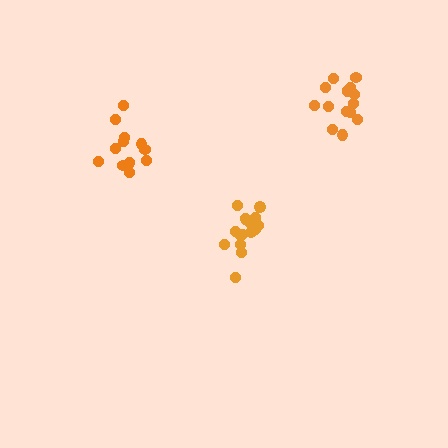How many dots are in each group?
Group 1: 15 dots, Group 2: 13 dots, Group 3: 16 dots (44 total).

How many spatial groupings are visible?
There are 3 spatial groupings.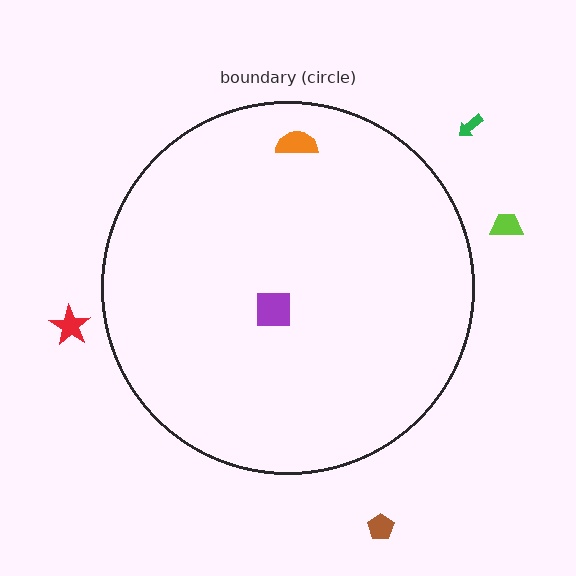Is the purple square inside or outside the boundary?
Inside.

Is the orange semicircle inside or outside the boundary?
Inside.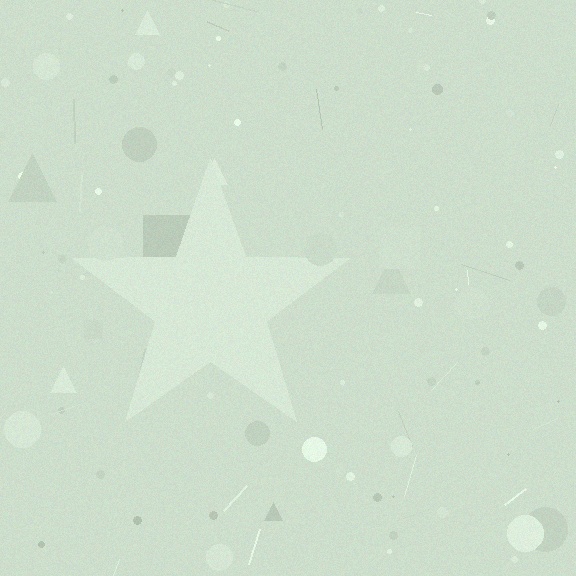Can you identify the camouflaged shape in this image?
The camouflaged shape is a star.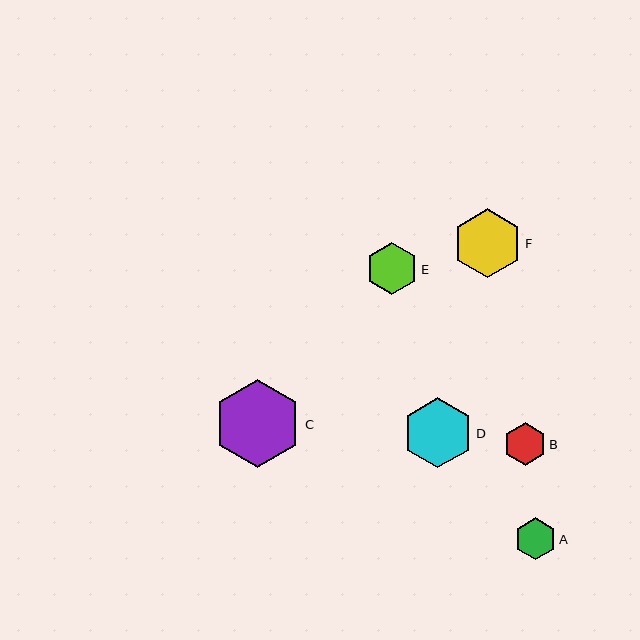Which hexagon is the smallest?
Hexagon A is the smallest with a size of approximately 42 pixels.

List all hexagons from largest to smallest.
From largest to smallest: C, D, F, E, B, A.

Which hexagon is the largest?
Hexagon C is the largest with a size of approximately 88 pixels.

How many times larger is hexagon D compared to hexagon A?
Hexagon D is approximately 1.7 times the size of hexagon A.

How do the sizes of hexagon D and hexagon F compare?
Hexagon D and hexagon F are approximately the same size.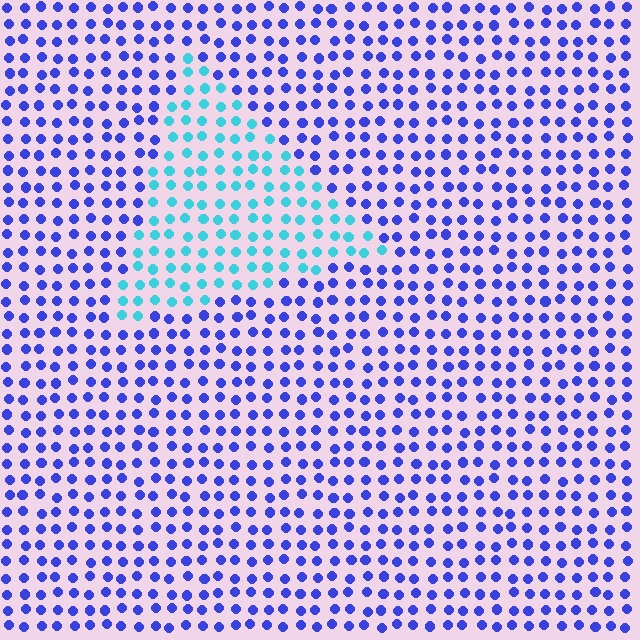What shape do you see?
I see a triangle.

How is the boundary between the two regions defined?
The boundary is defined purely by a slight shift in hue (about 53 degrees). Spacing, size, and orientation are identical on both sides.